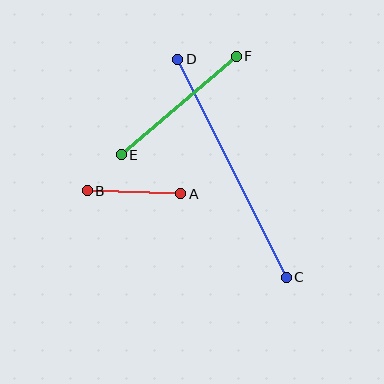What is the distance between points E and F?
The distance is approximately 152 pixels.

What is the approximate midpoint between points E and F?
The midpoint is at approximately (179, 106) pixels.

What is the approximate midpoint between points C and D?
The midpoint is at approximately (232, 168) pixels.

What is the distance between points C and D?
The distance is approximately 243 pixels.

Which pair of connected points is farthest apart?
Points C and D are farthest apart.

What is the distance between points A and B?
The distance is approximately 93 pixels.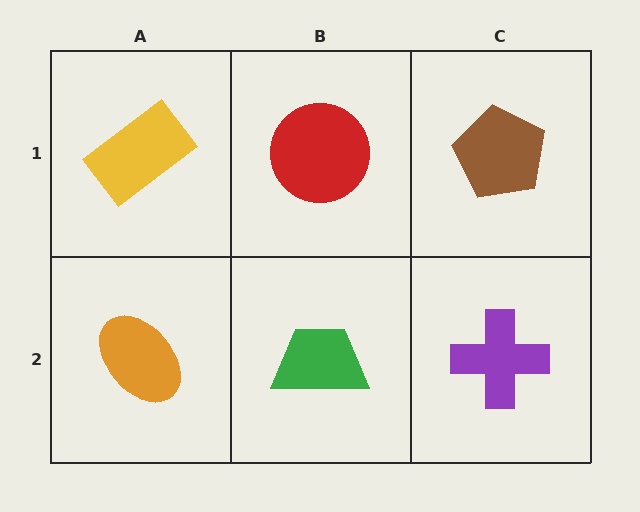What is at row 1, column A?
A yellow rectangle.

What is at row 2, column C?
A purple cross.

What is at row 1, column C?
A brown pentagon.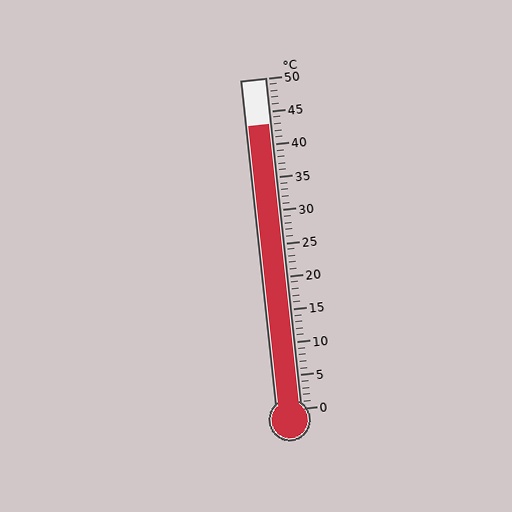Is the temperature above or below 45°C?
The temperature is below 45°C.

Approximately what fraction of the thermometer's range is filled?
The thermometer is filled to approximately 85% of its range.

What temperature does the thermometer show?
The thermometer shows approximately 43°C.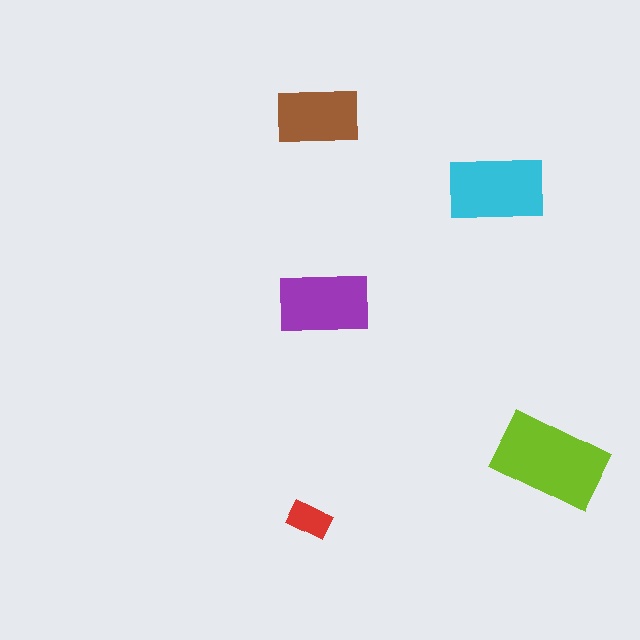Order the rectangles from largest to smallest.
the lime one, the cyan one, the purple one, the brown one, the red one.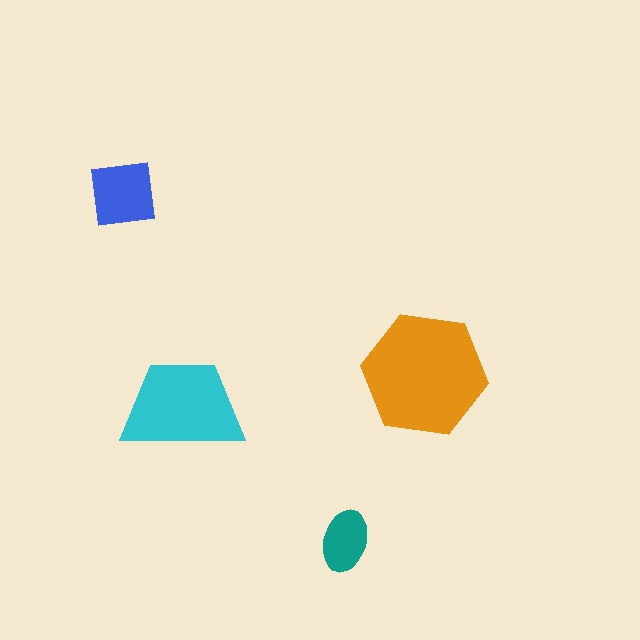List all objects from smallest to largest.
The teal ellipse, the blue square, the cyan trapezoid, the orange hexagon.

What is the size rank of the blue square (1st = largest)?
3rd.